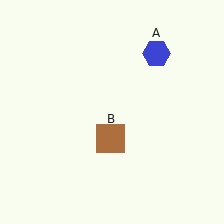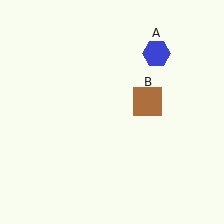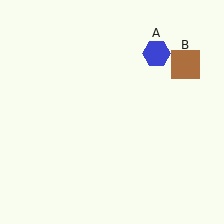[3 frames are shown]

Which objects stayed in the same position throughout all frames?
Blue hexagon (object A) remained stationary.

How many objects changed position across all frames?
1 object changed position: brown square (object B).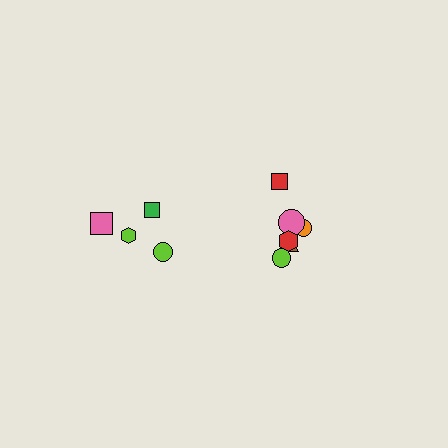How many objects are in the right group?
There are 6 objects.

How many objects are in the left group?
There are 4 objects.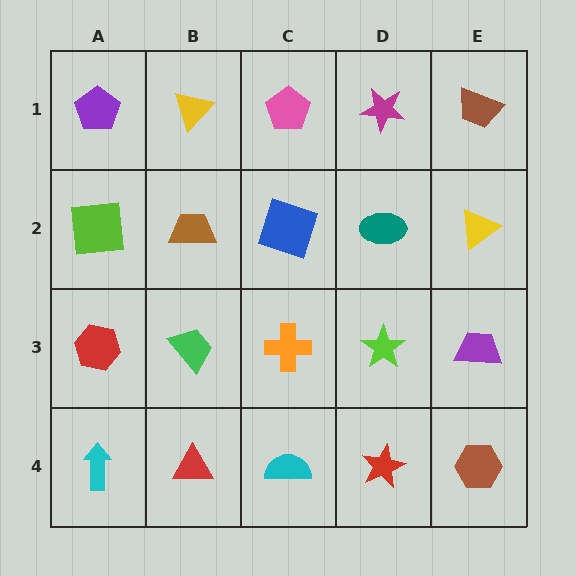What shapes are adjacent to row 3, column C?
A blue square (row 2, column C), a cyan semicircle (row 4, column C), a green trapezoid (row 3, column B), a lime star (row 3, column D).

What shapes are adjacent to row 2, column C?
A pink pentagon (row 1, column C), an orange cross (row 3, column C), a brown trapezoid (row 2, column B), a teal ellipse (row 2, column D).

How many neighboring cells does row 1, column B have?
3.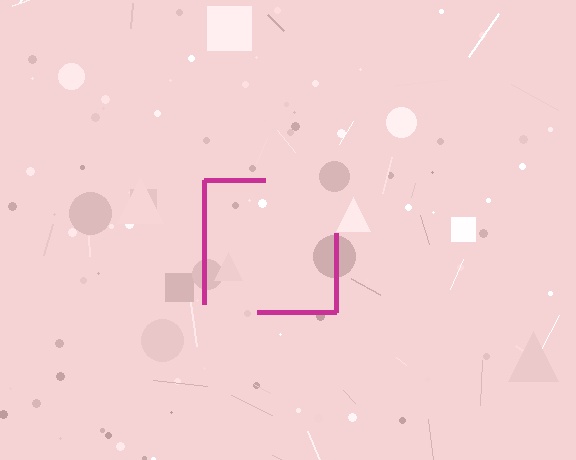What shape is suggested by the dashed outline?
The dashed outline suggests a square.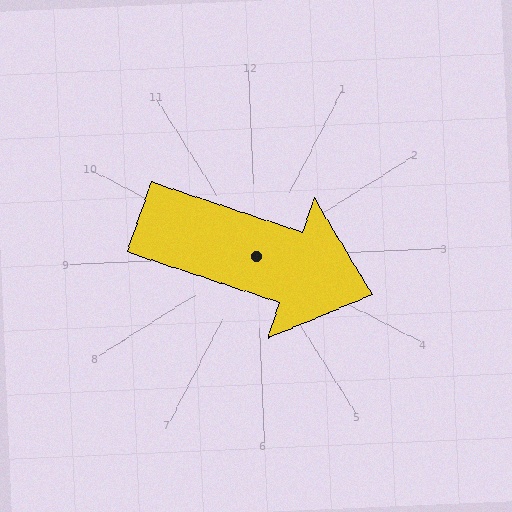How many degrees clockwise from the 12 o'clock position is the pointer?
Approximately 111 degrees.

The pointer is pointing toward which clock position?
Roughly 4 o'clock.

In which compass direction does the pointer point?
East.